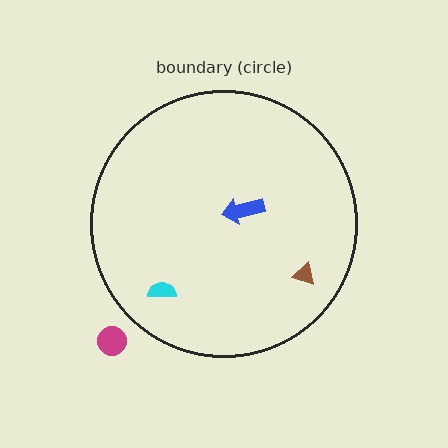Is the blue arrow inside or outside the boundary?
Inside.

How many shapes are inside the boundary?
3 inside, 1 outside.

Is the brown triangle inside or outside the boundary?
Inside.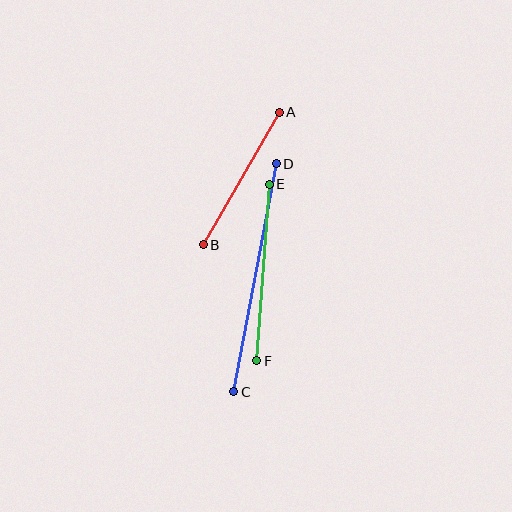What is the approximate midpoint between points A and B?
The midpoint is at approximately (241, 178) pixels.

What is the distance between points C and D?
The distance is approximately 232 pixels.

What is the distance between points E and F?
The distance is approximately 177 pixels.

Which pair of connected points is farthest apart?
Points C and D are farthest apart.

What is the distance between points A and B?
The distance is approximately 153 pixels.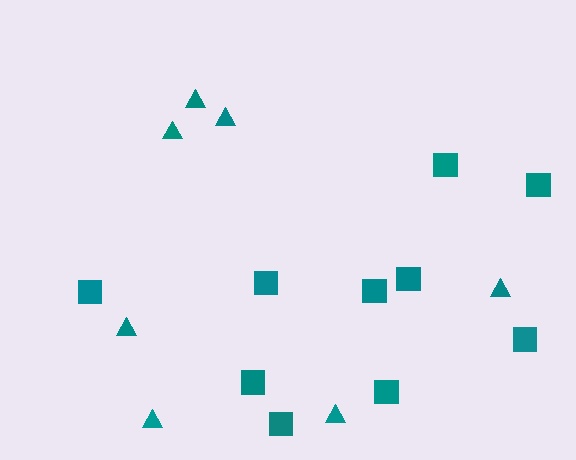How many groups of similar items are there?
There are 2 groups: one group of squares (10) and one group of triangles (7).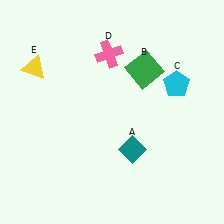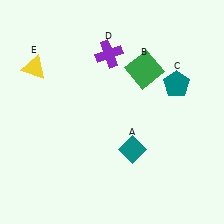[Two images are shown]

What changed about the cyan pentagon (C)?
In Image 1, C is cyan. In Image 2, it changed to teal.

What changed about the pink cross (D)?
In Image 1, D is pink. In Image 2, it changed to purple.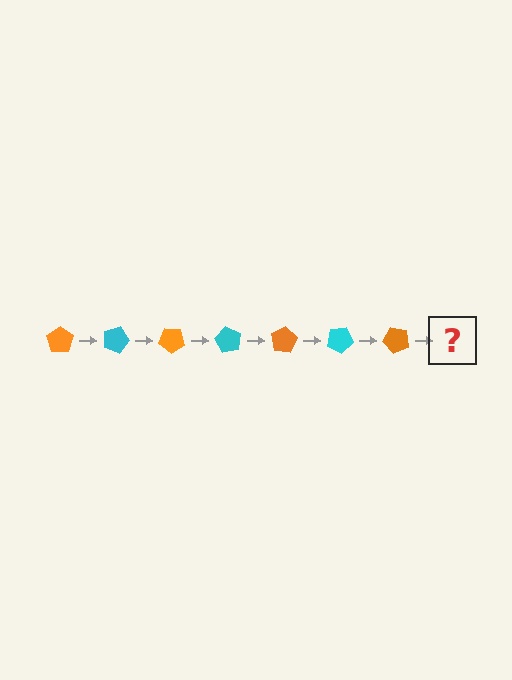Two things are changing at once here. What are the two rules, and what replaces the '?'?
The two rules are that it rotates 20 degrees each step and the color cycles through orange and cyan. The '?' should be a cyan pentagon, rotated 140 degrees from the start.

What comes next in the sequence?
The next element should be a cyan pentagon, rotated 140 degrees from the start.